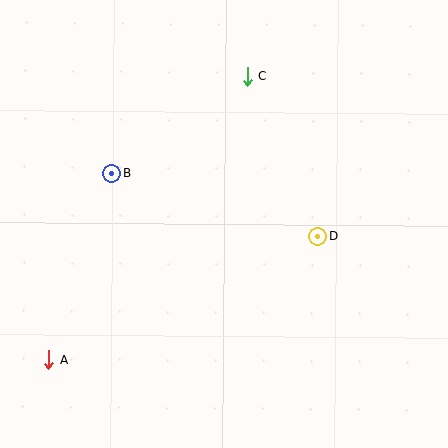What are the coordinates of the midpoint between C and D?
The midpoint between C and D is at (283, 156).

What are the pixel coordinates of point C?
Point C is at (248, 76).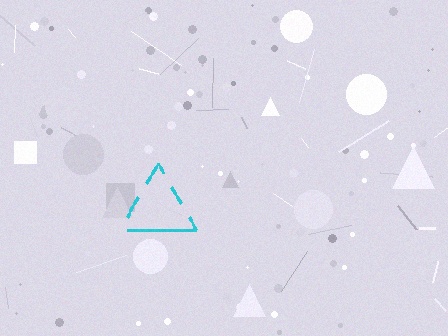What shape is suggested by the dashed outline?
The dashed outline suggests a triangle.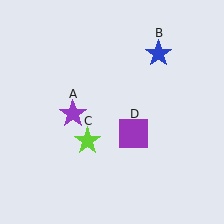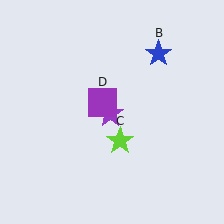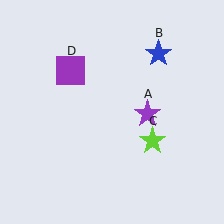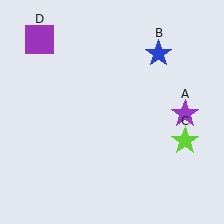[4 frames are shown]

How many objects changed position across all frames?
3 objects changed position: purple star (object A), lime star (object C), purple square (object D).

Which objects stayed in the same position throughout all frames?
Blue star (object B) remained stationary.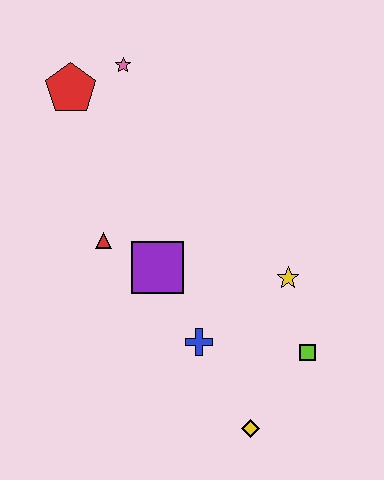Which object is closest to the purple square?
The red triangle is closest to the purple square.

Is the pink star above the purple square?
Yes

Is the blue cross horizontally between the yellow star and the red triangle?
Yes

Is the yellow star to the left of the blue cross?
No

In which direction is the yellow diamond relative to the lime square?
The yellow diamond is below the lime square.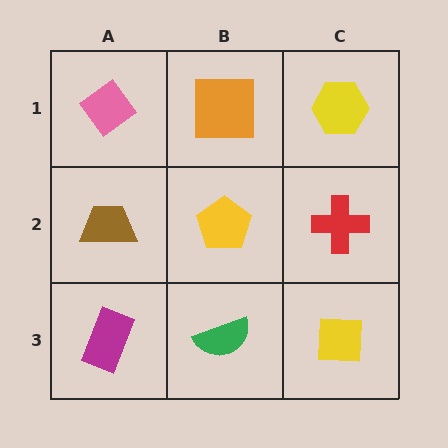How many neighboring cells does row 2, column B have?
4.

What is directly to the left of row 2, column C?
A yellow pentagon.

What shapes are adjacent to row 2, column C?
A yellow hexagon (row 1, column C), a yellow square (row 3, column C), a yellow pentagon (row 2, column B).